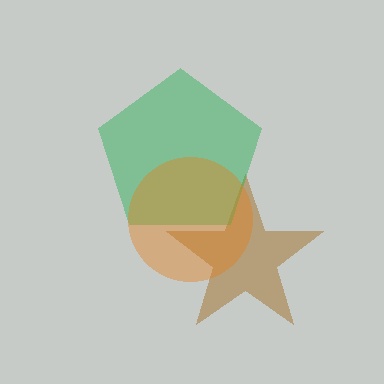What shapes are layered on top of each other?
The layered shapes are: a brown star, a green pentagon, an orange circle.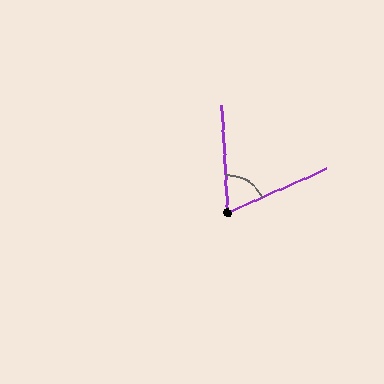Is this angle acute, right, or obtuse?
It is acute.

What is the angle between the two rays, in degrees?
Approximately 70 degrees.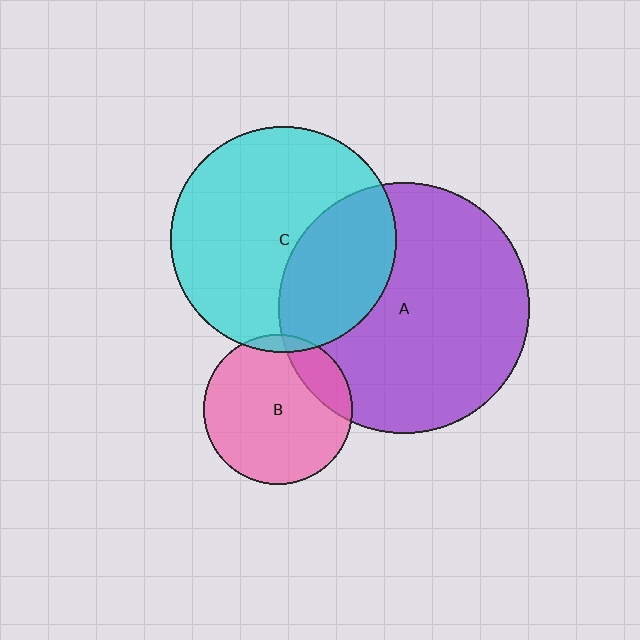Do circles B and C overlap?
Yes.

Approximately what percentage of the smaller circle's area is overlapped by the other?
Approximately 5%.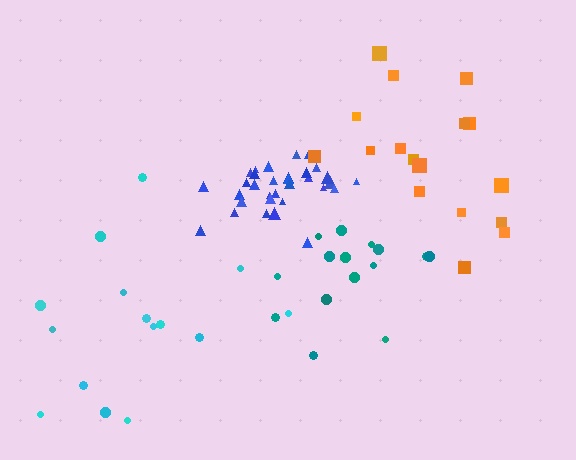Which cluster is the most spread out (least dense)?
Cyan.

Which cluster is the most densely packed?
Blue.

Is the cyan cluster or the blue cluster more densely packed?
Blue.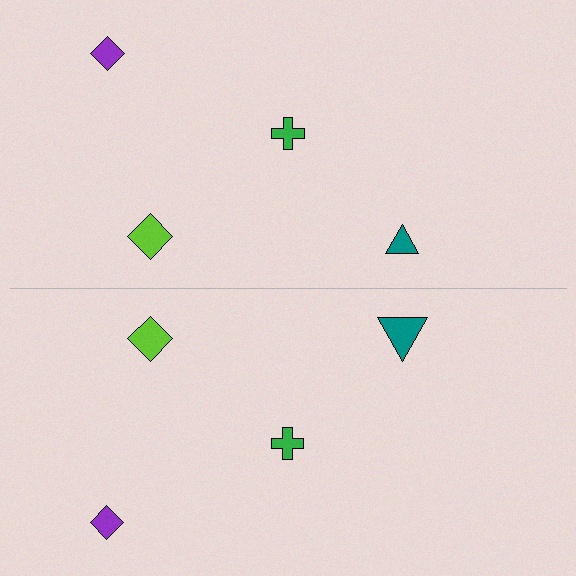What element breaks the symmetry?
The teal triangle on the bottom side has a different size than its mirror counterpart.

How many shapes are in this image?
There are 8 shapes in this image.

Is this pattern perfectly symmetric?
No, the pattern is not perfectly symmetric. The teal triangle on the bottom side has a different size than its mirror counterpart.